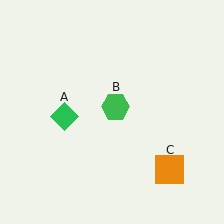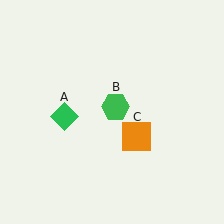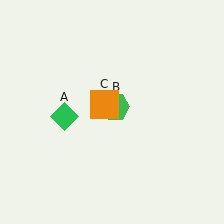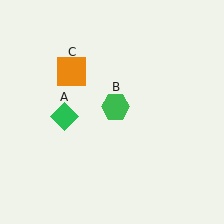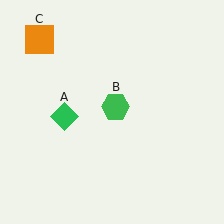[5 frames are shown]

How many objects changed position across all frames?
1 object changed position: orange square (object C).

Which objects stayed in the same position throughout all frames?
Green diamond (object A) and green hexagon (object B) remained stationary.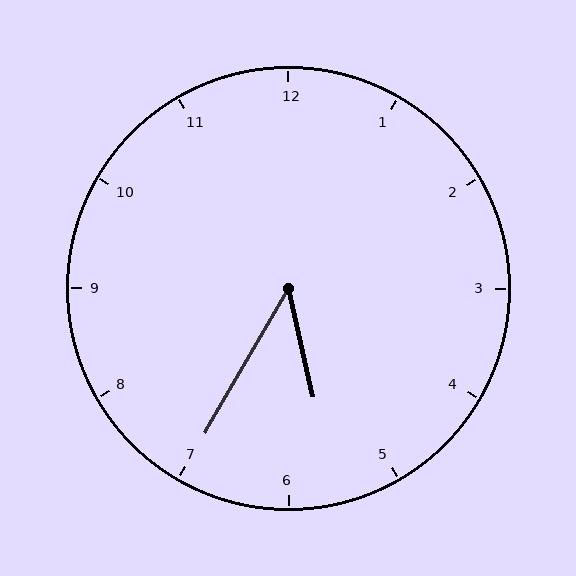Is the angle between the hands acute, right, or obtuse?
It is acute.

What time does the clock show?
5:35.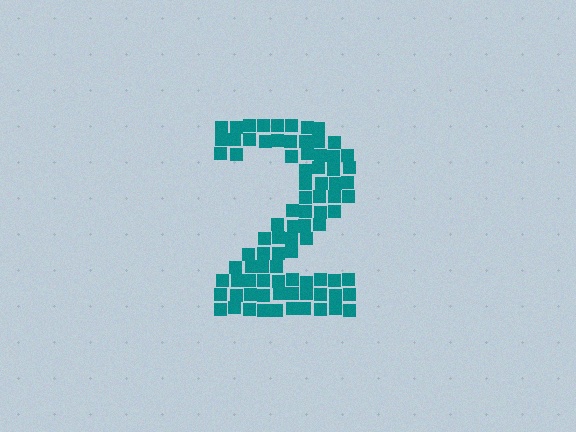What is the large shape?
The large shape is the digit 2.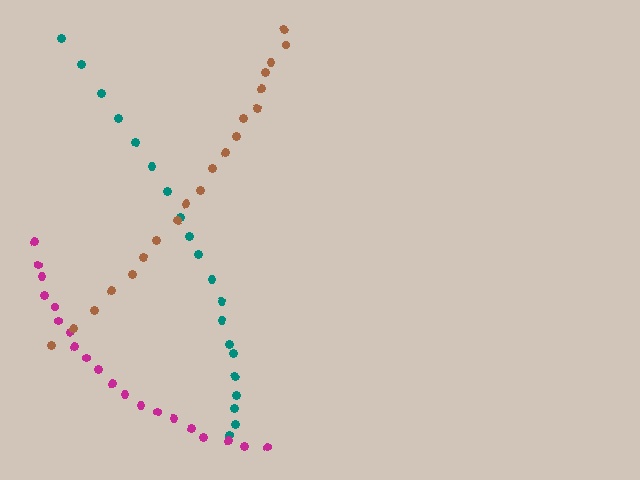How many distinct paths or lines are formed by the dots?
There are 3 distinct paths.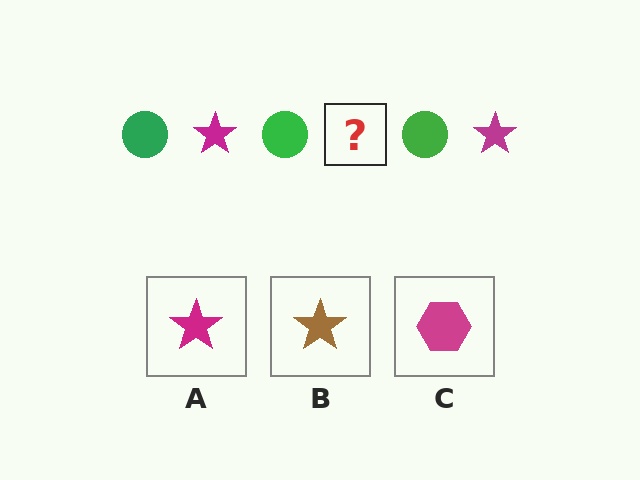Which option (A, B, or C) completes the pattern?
A.